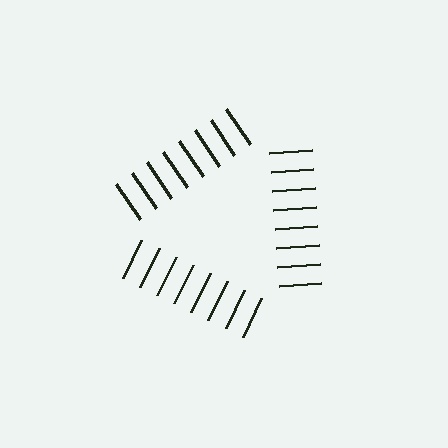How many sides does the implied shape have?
3 sides — the line-ends trace a triangle.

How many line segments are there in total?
24 — 8 along each of the 3 edges.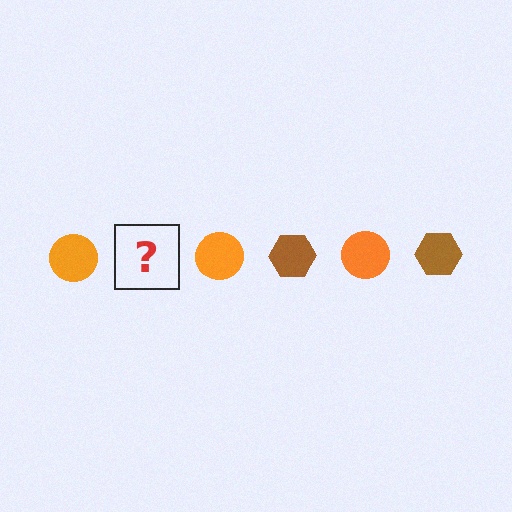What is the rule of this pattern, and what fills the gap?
The rule is that the pattern alternates between orange circle and brown hexagon. The gap should be filled with a brown hexagon.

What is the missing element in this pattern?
The missing element is a brown hexagon.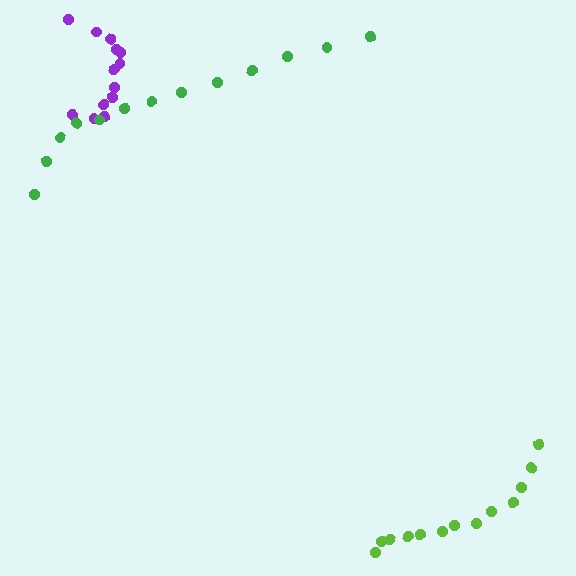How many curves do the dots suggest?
There are 3 distinct paths.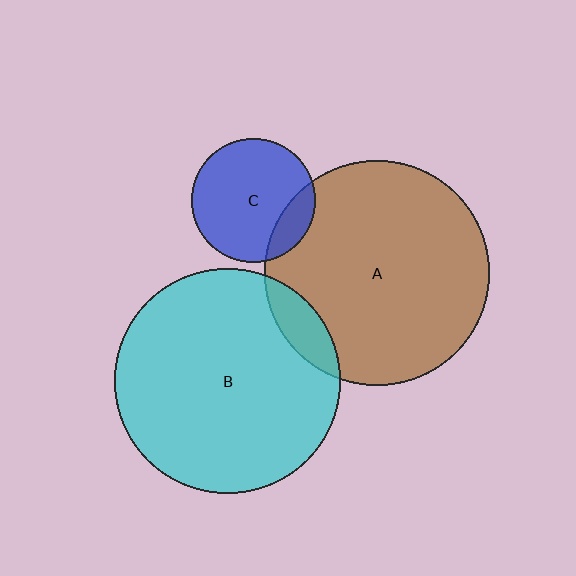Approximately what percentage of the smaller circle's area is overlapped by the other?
Approximately 10%.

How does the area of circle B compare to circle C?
Approximately 3.3 times.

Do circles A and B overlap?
Yes.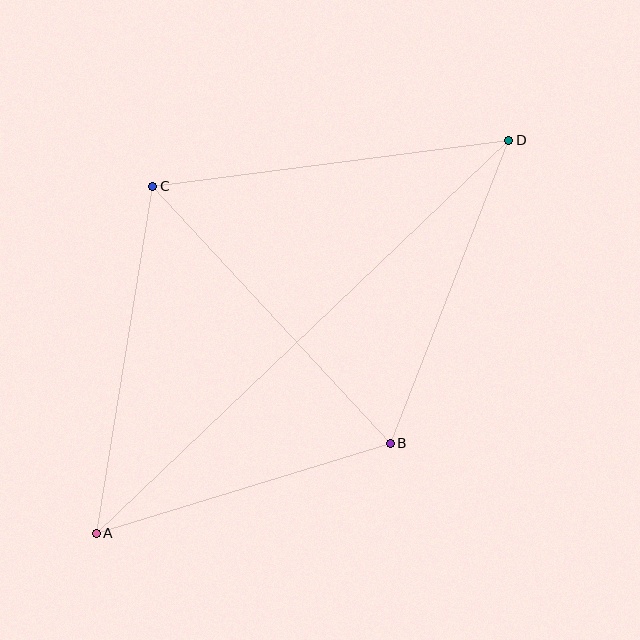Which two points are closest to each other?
Points A and B are closest to each other.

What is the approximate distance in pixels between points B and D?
The distance between B and D is approximately 326 pixels.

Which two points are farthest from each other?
Points A and D are farthest from each other.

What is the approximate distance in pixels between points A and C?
The distance between A and C is approximately 352 pixels.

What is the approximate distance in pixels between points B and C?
The distance between B and C is approximately 350 pixels.